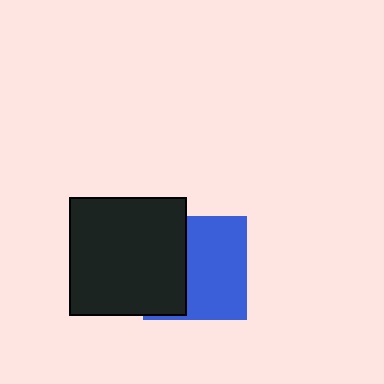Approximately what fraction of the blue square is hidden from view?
Roughly 41% of the blue square is hidden behind the black square.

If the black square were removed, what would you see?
You would see the complete blue square.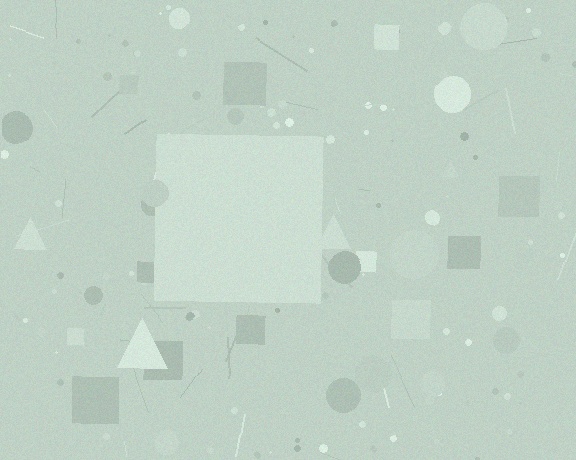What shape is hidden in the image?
A square is hidden in the image.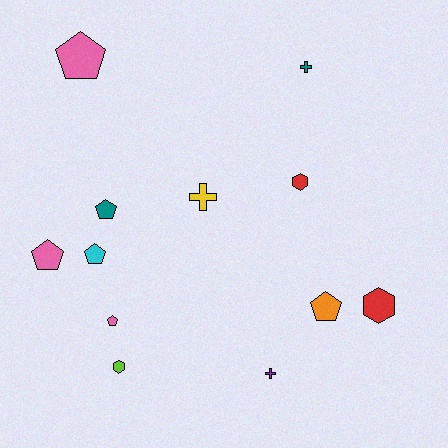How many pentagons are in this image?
There are 6 pentagons.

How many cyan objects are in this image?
There is 1 cyan object.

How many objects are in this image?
There are 12 objects.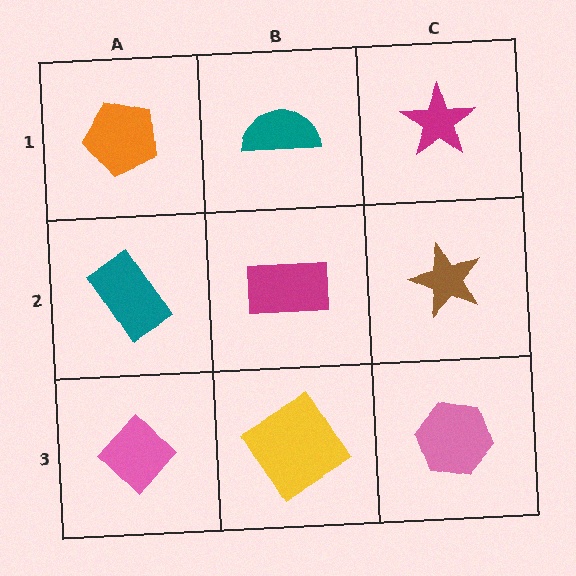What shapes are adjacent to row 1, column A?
A teal rectangle (row 2, column A), a teal semicircle (row 1, column B).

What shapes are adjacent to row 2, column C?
A magenta star (row 1, column C), a pink hexagon (row 3, column C), a magenta rectangle (row 2, column B).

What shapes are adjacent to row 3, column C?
A brown star (row 2, column C), a yellow diamond (row 3, column B).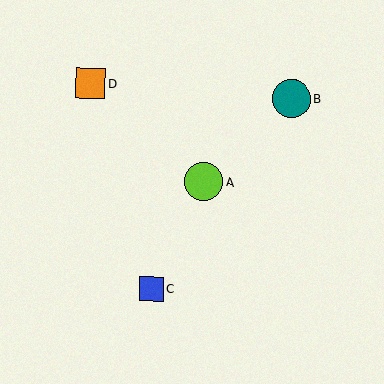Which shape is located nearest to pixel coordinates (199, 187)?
The lime circle (labeled A) at (204, 182) is nearest to that location.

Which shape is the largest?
The lime circle (labeled A) is the largest.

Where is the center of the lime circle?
The center of the lime circle is at (204, 182).